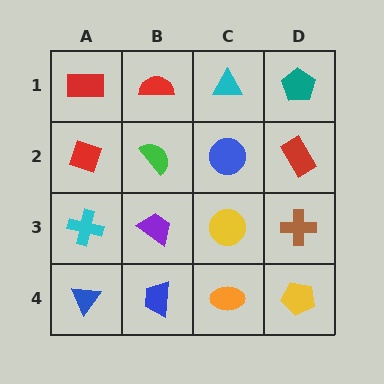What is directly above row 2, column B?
A red semicircle.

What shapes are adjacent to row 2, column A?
A red rectangle (row 1, column A), a cyan cross (row 3, column A), a green semicircle (row 2, column B).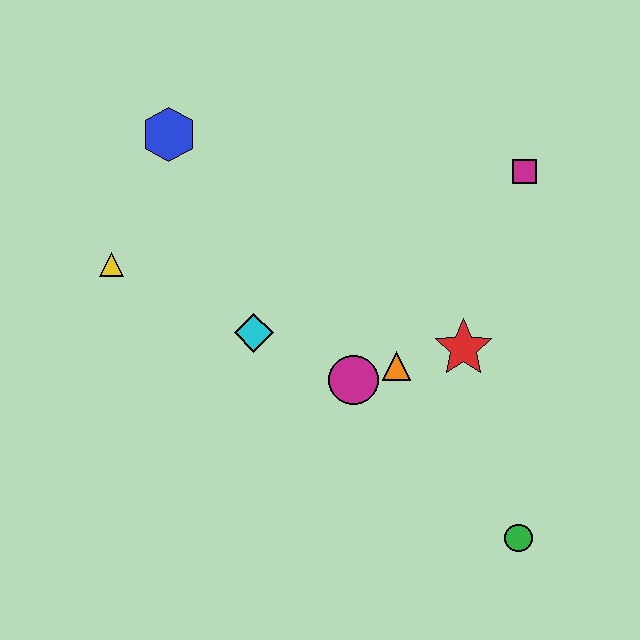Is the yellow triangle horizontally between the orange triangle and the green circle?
No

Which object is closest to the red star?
The orange triangle is closest to the red star.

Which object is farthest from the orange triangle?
The blue hexagon is farthest from the orange triangle.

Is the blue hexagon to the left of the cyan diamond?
Yes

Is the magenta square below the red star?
No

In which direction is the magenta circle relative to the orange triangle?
The magenta circle is to the left of the orange triangle.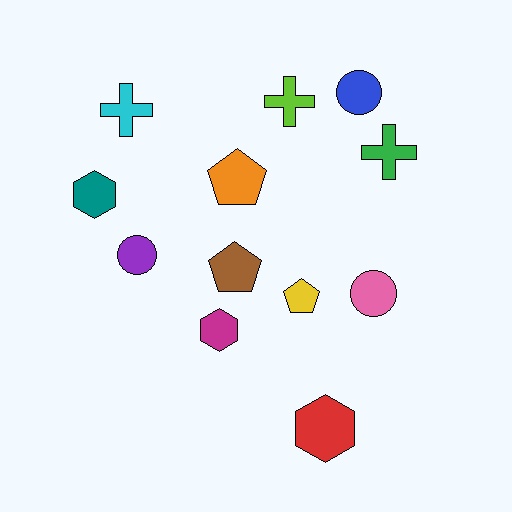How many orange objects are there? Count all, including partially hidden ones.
There is 1 orange object.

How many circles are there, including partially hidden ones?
There are 3 circles.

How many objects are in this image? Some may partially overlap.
There are 12 objects.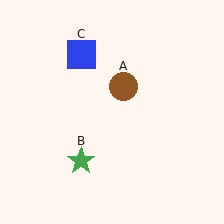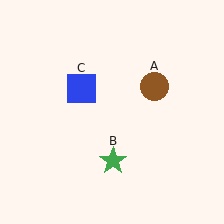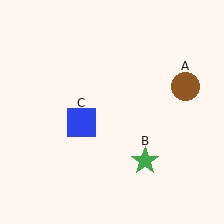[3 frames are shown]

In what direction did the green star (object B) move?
The green star (object B) moved right.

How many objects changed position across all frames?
3 objects changed position: brown circle (object A), green star (object B), blue square (object C).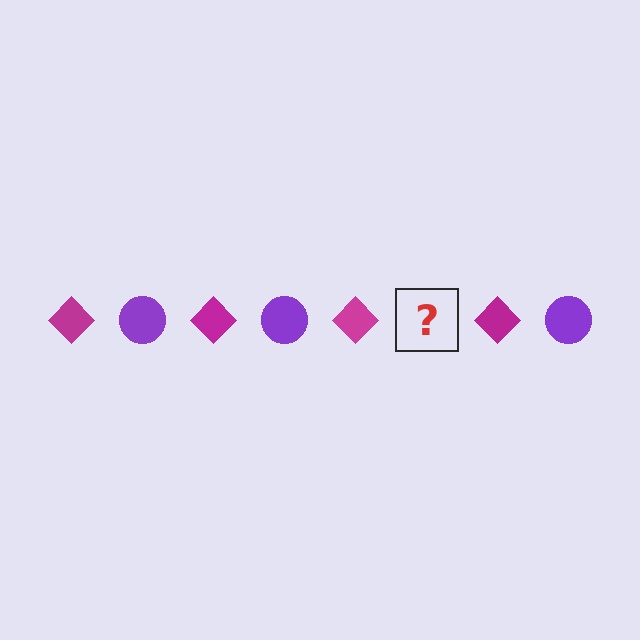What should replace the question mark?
The question mark should be replaced with a purple circle.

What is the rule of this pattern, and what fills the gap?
The rule is that the pattern alternates between magenta diamond and purple circle. The gap should be filled with a purple circle.